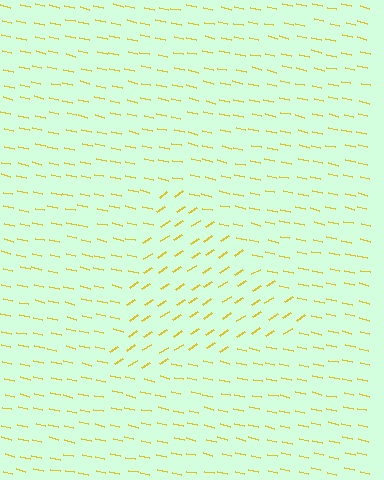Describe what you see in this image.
The image is filled with small yellow line segments. A triangle region in the image has lines oriented differently from the surrounding lines, creating a visible texture boundary.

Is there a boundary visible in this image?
Yes, there is a texture boundary formed by a change in line orientation.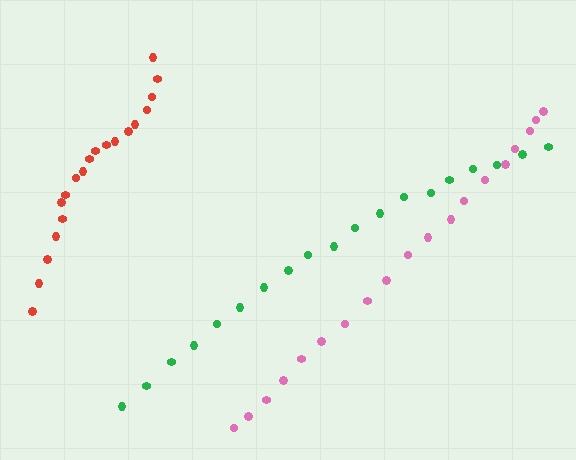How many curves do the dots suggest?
There are 3 distinct paths.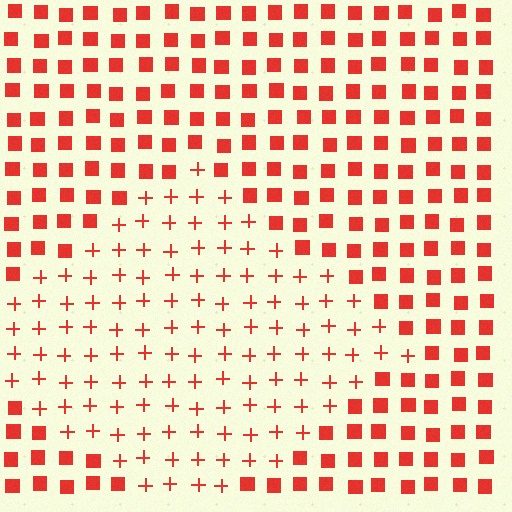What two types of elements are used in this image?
The image uses plus signs inside the diamond region and squares outside it.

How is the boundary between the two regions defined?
The boundary is defined by a change in element shape: plus signs inside vs. squares outside. All elements share the same color and spacing.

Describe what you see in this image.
The image is filled with small red elements arranged in a uniform grid. A diamond-shaped region contains plus signs, while the surrounding area contains squares. The boundary is defined purely by the change in element shape.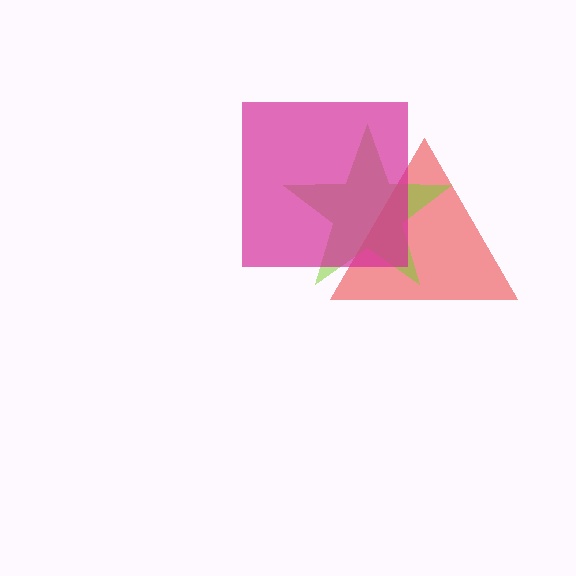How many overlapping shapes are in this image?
There are 3 overlapping shapes in the image.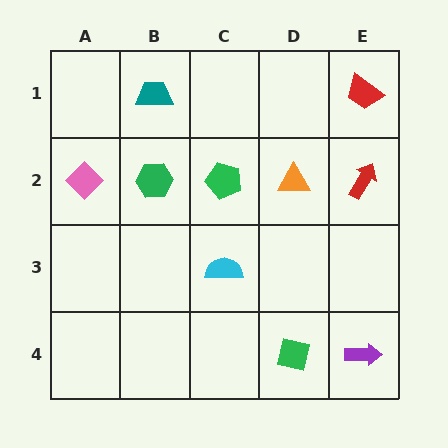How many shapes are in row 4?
2 shapes.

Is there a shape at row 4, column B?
No, that cell is empty.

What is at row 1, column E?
A red trapezoid.